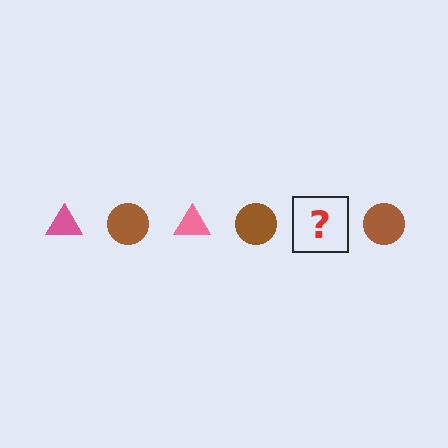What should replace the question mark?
The question mark should be replaced with a pink triangle.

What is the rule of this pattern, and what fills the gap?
The rule is that the pattern alternates between pink triangle and brown circle. The gap should be filled with a pink triangle.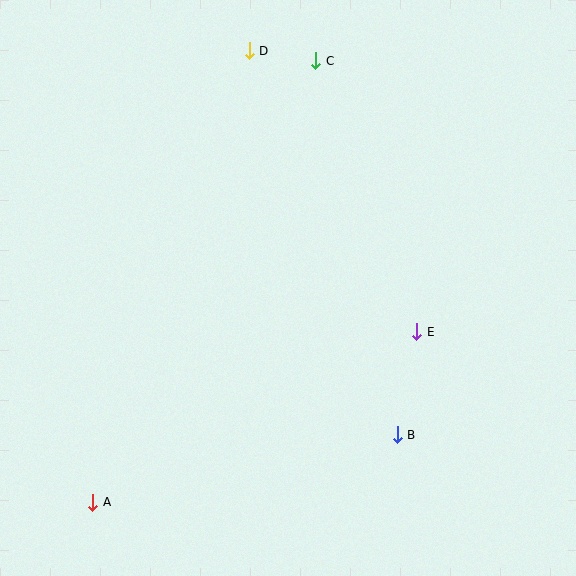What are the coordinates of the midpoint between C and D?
The midpoint between C and D is at (282, 56).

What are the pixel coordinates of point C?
Point C is at (316, 61).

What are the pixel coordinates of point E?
Point E is at (417, 332).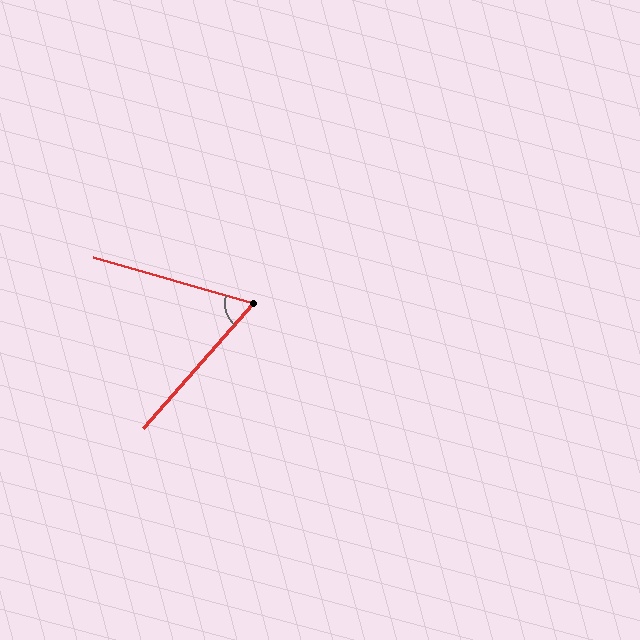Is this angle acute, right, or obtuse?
It is acute.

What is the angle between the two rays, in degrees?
Approximately 65 degrees.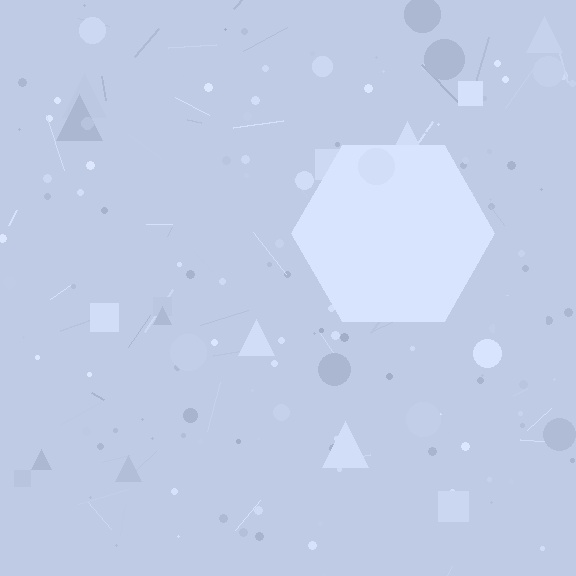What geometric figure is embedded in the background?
A hexagon is embedded in the background.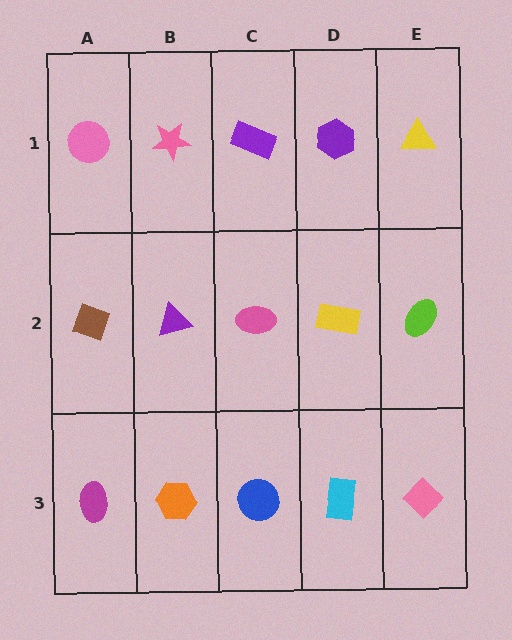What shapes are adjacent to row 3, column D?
A yellow rectangle (row 2, column D), a blue circle (row 3, column C), a pink diamond (row 3, column E).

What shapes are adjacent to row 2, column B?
A pink star (row 1, column B), an orange hexagon (row 3, column B), a brown diamond (row 2, column A), a pink ellipse (row 2, column C).